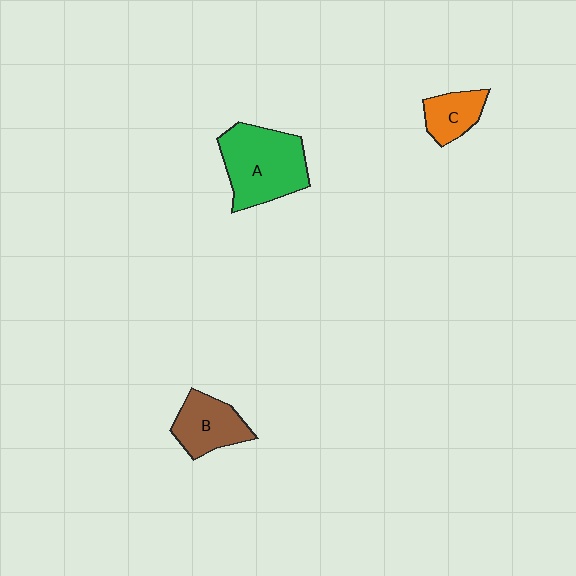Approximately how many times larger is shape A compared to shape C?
Approximately 2.3 times.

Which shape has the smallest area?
Shape C (orange).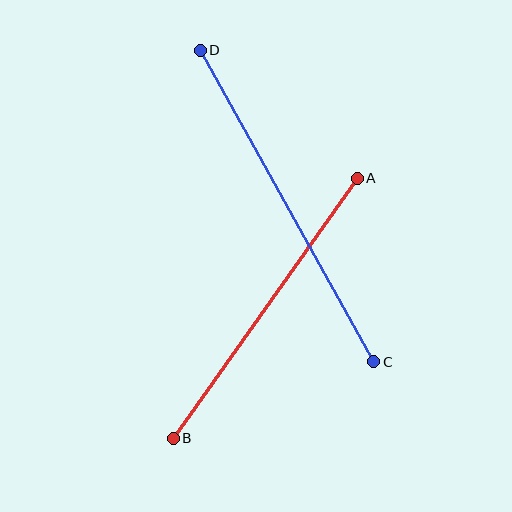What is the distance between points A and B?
The distance is approximately 319 pixels.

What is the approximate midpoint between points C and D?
The midpoint is at approximately (287, 206) pixels.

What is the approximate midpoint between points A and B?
The midpoint is at approximately (265, 308) pixels.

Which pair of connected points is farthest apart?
Points C and D are farthest apart.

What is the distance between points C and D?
The distance is approximately 356 pixels.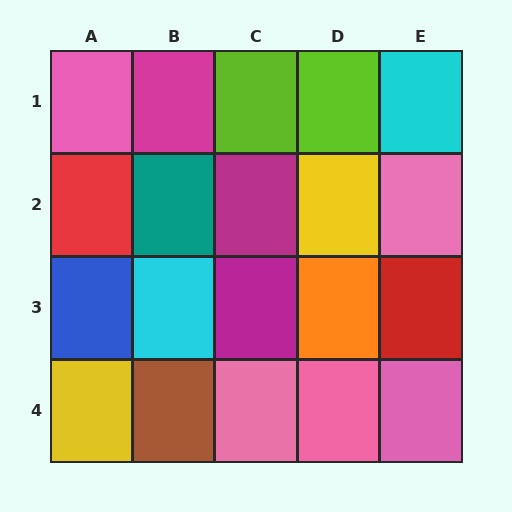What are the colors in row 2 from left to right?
Red, teal, magenta, yellow, pink.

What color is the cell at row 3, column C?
Magenta.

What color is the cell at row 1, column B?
Magenta.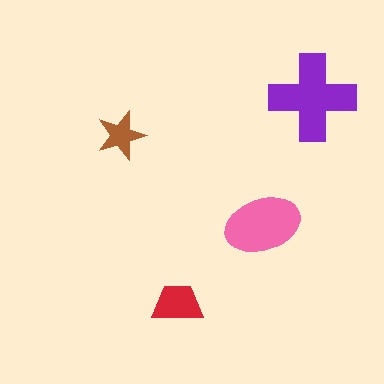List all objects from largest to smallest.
The purple cross, the pink ellipse, the red trapezoid, the brown star.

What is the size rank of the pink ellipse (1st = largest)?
2nd.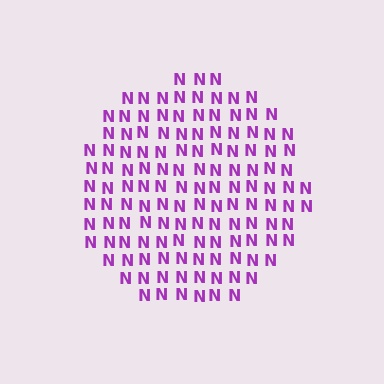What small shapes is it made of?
It is made of small letter N's.